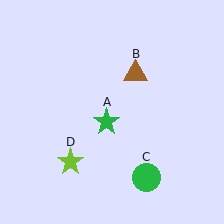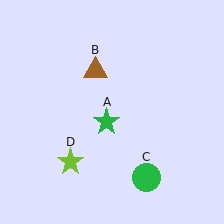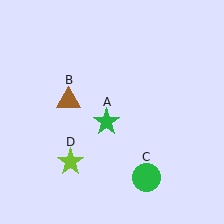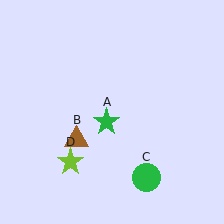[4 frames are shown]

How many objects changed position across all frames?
1 object changed position: brown triangle (object B).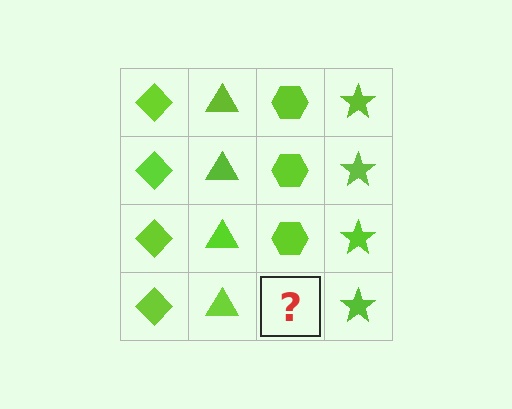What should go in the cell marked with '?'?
The missing cell should contain a lime hexagon.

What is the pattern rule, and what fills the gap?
The rule is that each column has a consistent shape. The gap should be filled with a lime hexagon.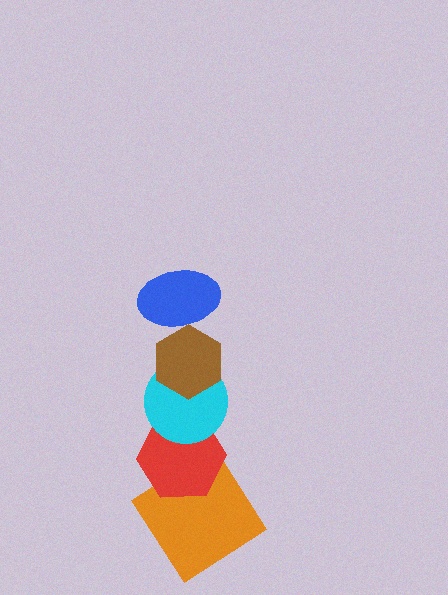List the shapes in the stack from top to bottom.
From top to bottom: the blue ellipse, the brown hexagon, the cyan circle, the red hexagon, the orange diamond.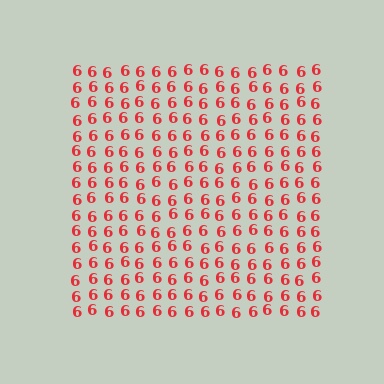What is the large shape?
The large shape is a square.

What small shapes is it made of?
It is made of small digit 6's.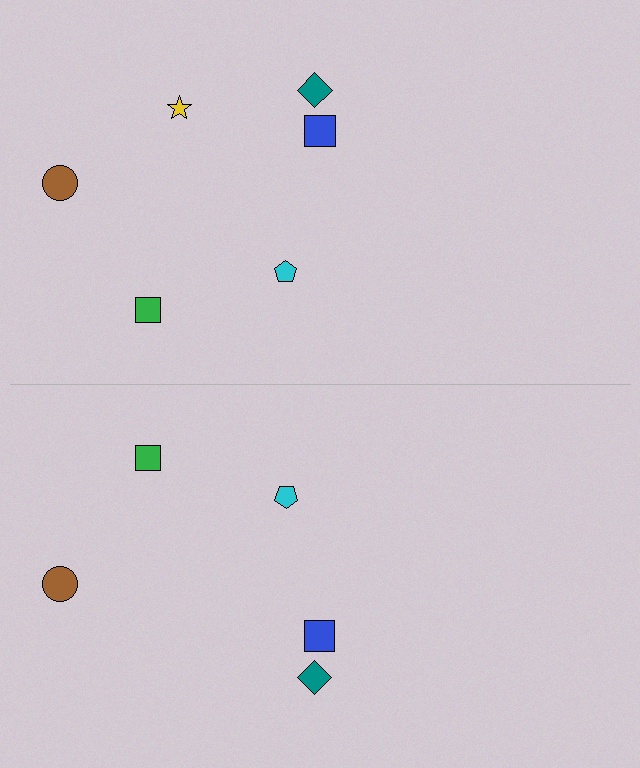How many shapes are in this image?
There are 11 shapes in this image.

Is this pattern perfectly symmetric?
No, the pattern is not perfectly symmetric. A yellow star is missing from the bottom side.